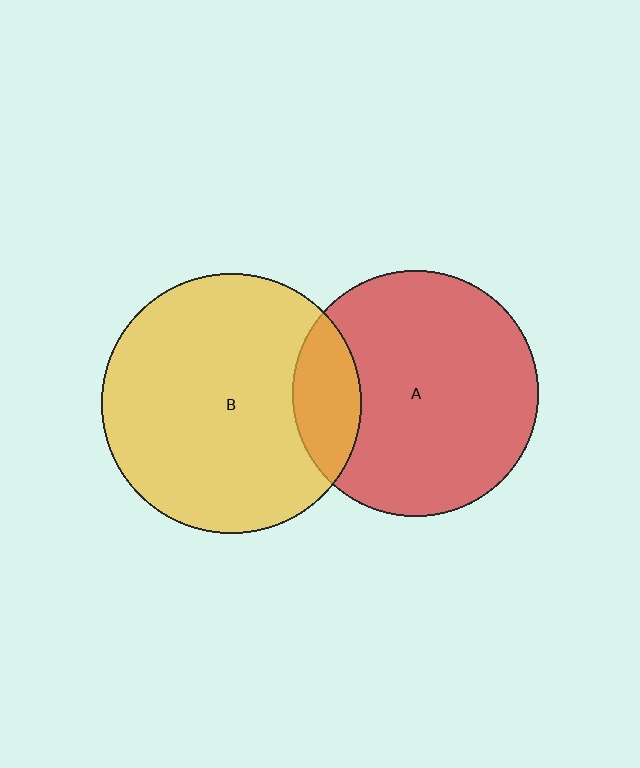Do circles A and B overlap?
Yes.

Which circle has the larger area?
Circle B (yellow).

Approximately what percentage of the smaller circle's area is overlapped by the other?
Approximately 15%.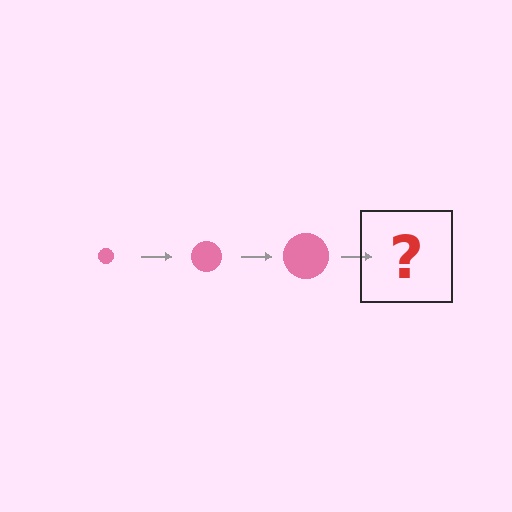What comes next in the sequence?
The next element should be a pink circle, larger than the previous one.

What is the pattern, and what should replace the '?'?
The pattern is that the circle gets progressively larger each step. The '?' should be a pink circle, larger than the previous one.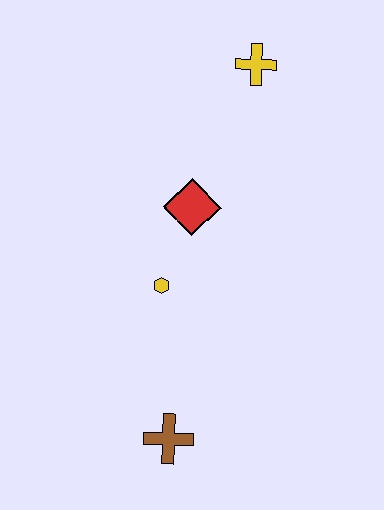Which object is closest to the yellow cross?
The red diamond is closest to the yellow cross.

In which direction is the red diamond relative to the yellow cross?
The red diamond is below the yellow cross.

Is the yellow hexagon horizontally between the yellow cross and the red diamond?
No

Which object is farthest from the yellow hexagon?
The yellow cross is farthest from the yellow hexagon.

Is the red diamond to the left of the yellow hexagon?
No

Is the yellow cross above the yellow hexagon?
Yes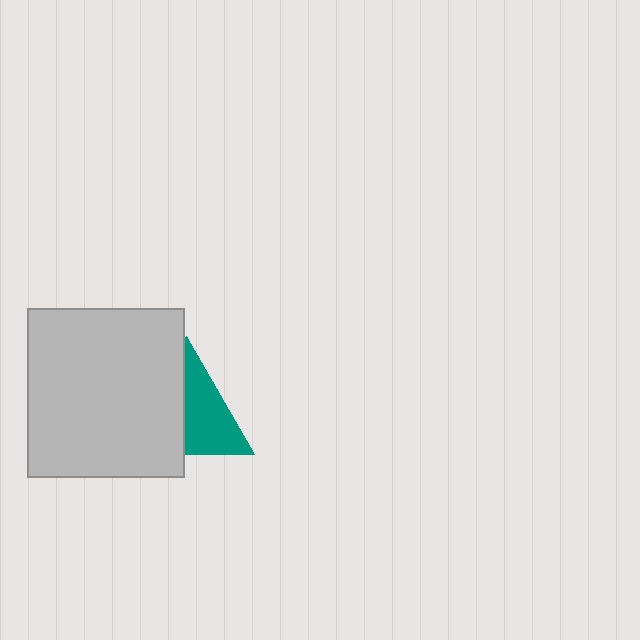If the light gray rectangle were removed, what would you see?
You would see the complete teal triangle.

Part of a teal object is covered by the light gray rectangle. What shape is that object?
It is a triangle.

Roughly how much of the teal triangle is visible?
About half of it is visible (roughly 51%).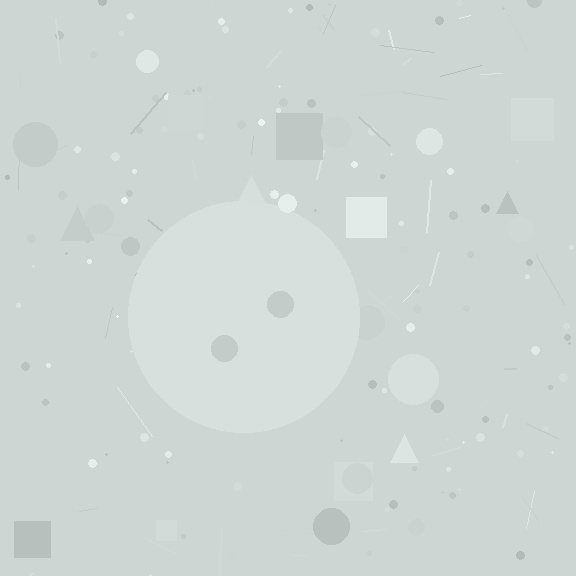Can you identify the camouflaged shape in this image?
The camouflaged shape is a circle.